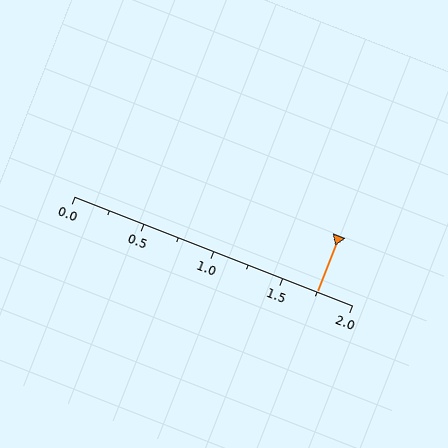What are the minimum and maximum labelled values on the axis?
The axis runs from 0.0 to 2.0.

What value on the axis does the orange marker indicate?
The marker indicates approximately 1.75.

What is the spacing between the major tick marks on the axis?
The major ticks are spaced 0.5 apart.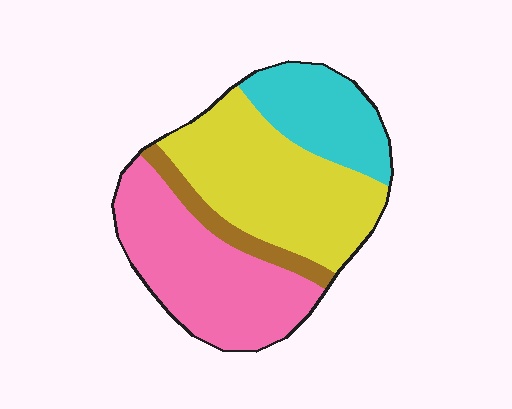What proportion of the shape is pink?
Pink takes up about one third (1/3) of the shape.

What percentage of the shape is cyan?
Cyan covers around 20% of the shape.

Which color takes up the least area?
Brown, at roughly 10%.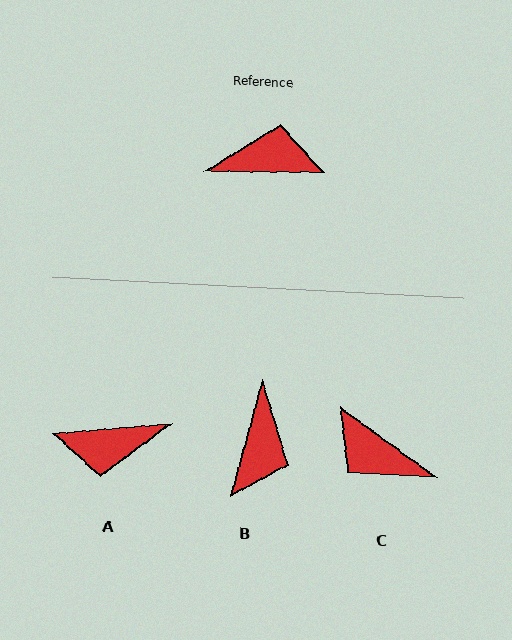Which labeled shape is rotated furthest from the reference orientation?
A, about 174 degrees away.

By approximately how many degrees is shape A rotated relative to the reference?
Approximately 174 degrees clockwise.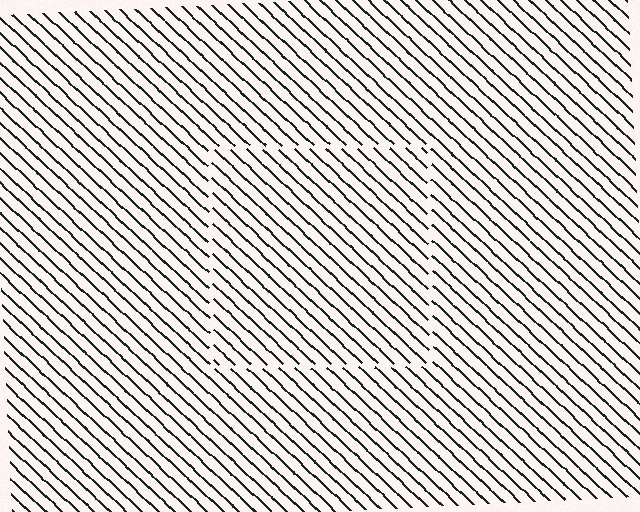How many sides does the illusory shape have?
4 sides — the line-ends trace a square.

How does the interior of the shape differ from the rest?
The interior of the shape contains the same grating, shifted by half a period — the contour is defined by the phase discontinuity where line-ends from the inner and outer gratings abut.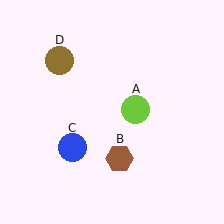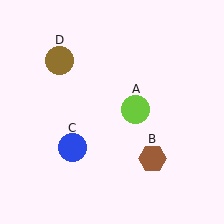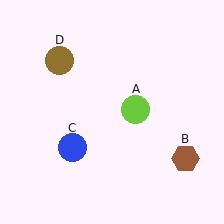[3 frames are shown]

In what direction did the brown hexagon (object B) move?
The brown hexagon (object B) moved right.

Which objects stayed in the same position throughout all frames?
Lime circle (object A) and blue circle (object C) and brown circle (object D) remained stationary.